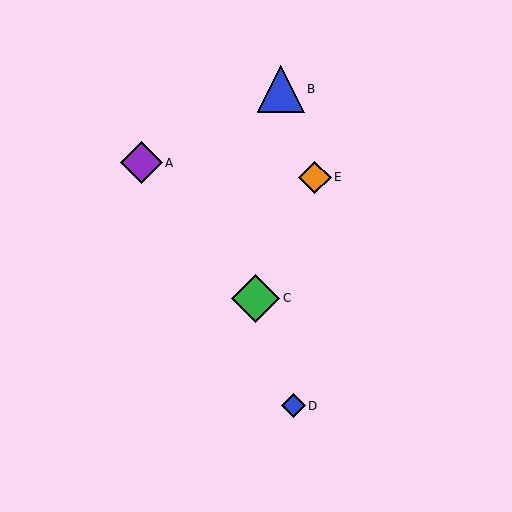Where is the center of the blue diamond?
The center of the blue diamond is at (293, 406).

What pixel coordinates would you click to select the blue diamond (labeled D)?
Click at (293, 406) to select the blue diamond D.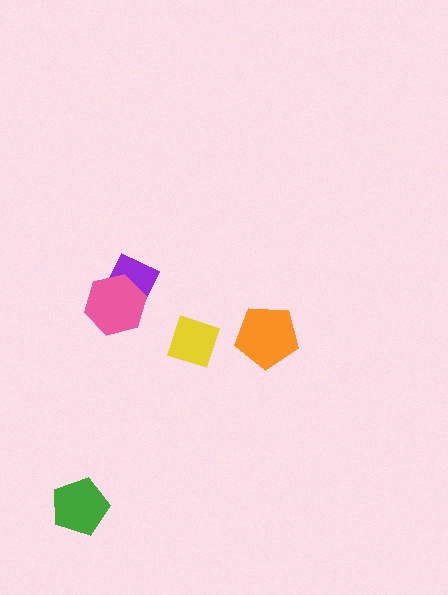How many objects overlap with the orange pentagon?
0 objects overlap with the orange pentagon.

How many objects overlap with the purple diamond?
1 object overlaps with the purple diamond.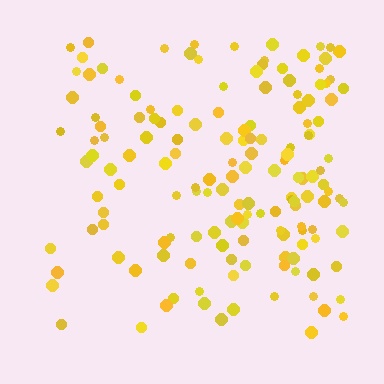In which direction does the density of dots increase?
From left to right, with the right side densest.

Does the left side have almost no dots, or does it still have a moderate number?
Still a moderate number, just noticeably fewer than the right.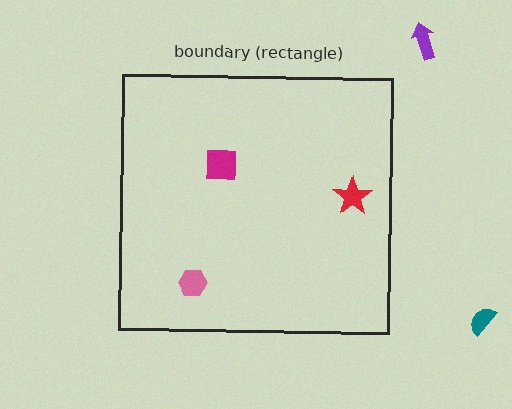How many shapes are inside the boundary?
3 inside, 2 outside.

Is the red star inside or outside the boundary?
Inside.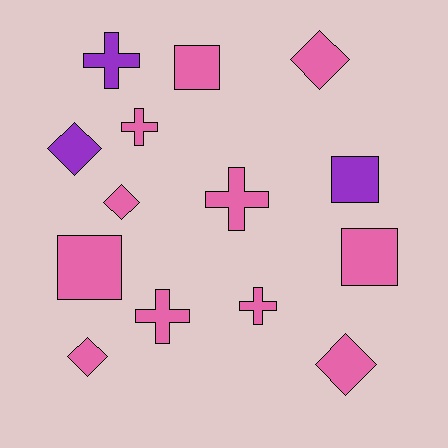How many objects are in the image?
There are 14 objects.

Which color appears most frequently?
Pink, with 11 objects.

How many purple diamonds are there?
There is 1 purple diamond.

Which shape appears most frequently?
Cross, with 5 objects.